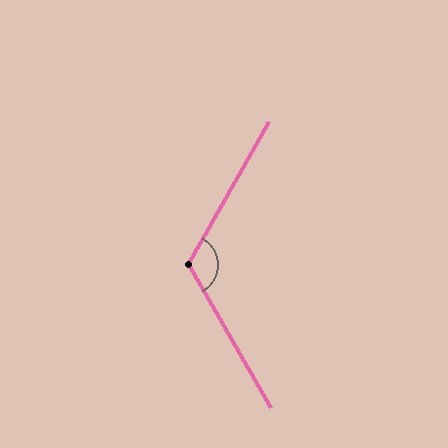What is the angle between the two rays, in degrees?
Approximately 120 degrees.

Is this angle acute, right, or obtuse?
It is obtuse.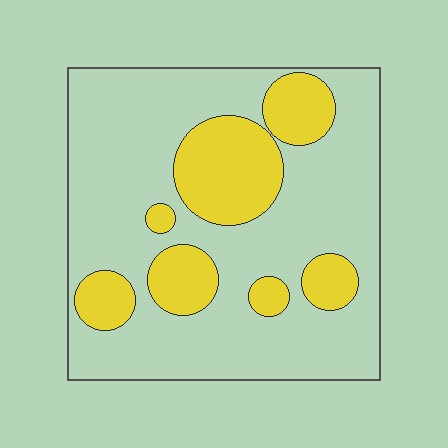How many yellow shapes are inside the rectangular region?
7.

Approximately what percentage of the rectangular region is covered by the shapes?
Approximately 25%.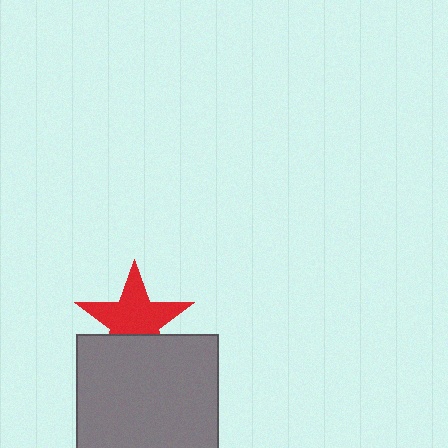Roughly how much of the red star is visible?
Most of it is visible (roughly 68%).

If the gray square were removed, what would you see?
You would see the complete red star.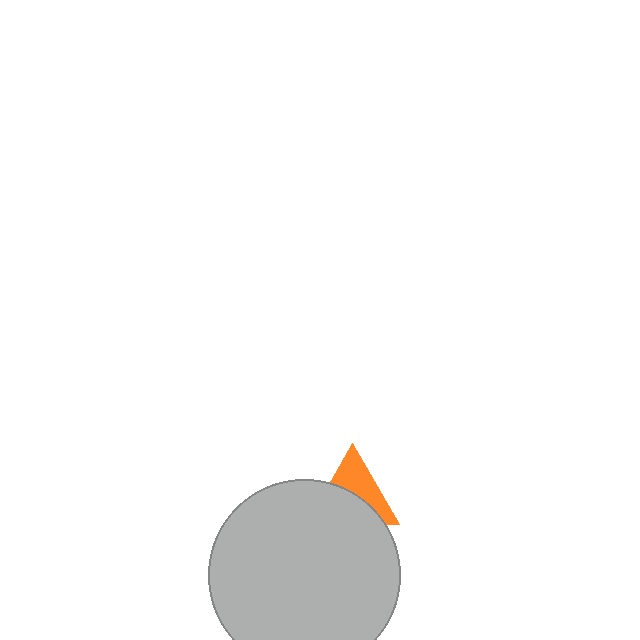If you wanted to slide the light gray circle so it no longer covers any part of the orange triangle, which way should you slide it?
Slide it down — that is the most direct way to separate the two shapes.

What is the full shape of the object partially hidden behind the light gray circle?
The partially hidden object is an orange triangle.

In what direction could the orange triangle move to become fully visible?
The orange triangle could move up. That would shift it out from behind the light gray circle entirely.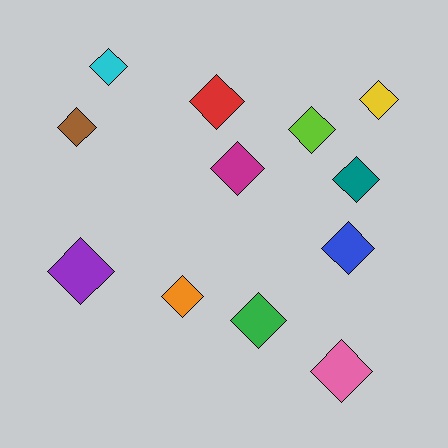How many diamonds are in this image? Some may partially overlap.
There are 12 diamonds.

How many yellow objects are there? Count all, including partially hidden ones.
There is 1 yellow object.